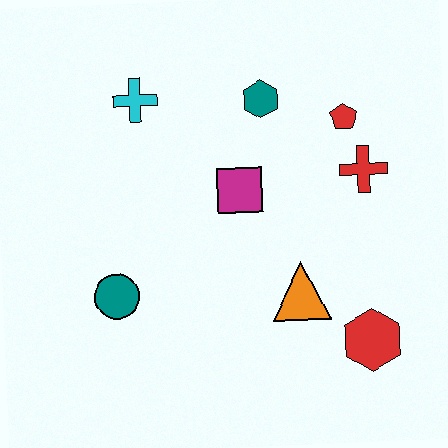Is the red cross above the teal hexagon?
No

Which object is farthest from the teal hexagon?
The red hexagon is farthest from the teal hexagon.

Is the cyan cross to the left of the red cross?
Yes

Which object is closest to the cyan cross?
The teal hexagon is closest to the cyan cross.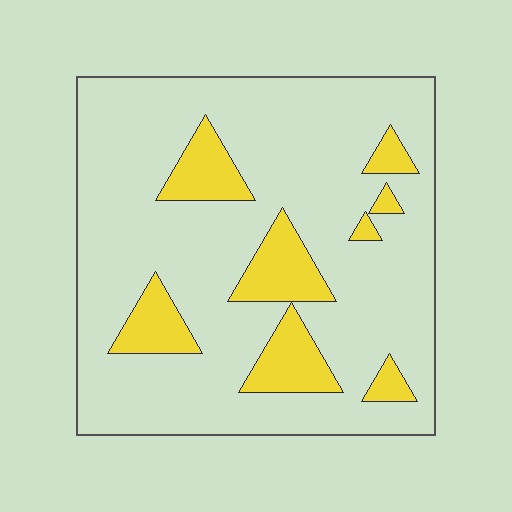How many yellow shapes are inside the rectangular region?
8.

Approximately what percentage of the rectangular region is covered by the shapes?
Approximately 15%.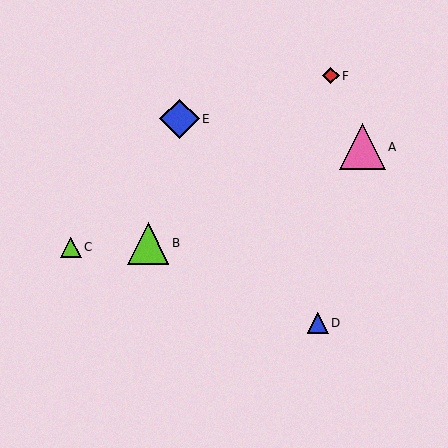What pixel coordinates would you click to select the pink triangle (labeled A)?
Click at (363, 147) to select the pink triangle A.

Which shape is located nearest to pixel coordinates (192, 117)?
The blue diamond (labeled E) at (180, 119) is nearest to that location.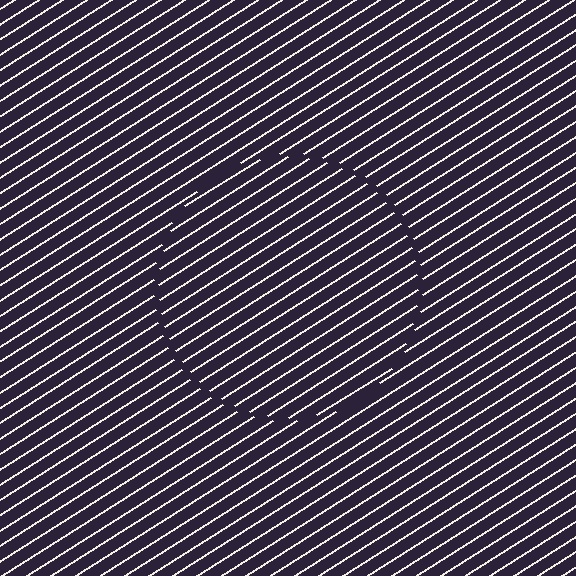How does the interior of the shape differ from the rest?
The interior of the shape contains the same grating, shifted by half a period — the contour is defined by the phase discontinuity where line-ends from the inner and outer gratings abut.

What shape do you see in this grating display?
An illusory circle. The interior of the shape contains the same grating, shifted by half a period — the contour is defined by the phase discontinuity where line-ends from the inner and outer gratings abut.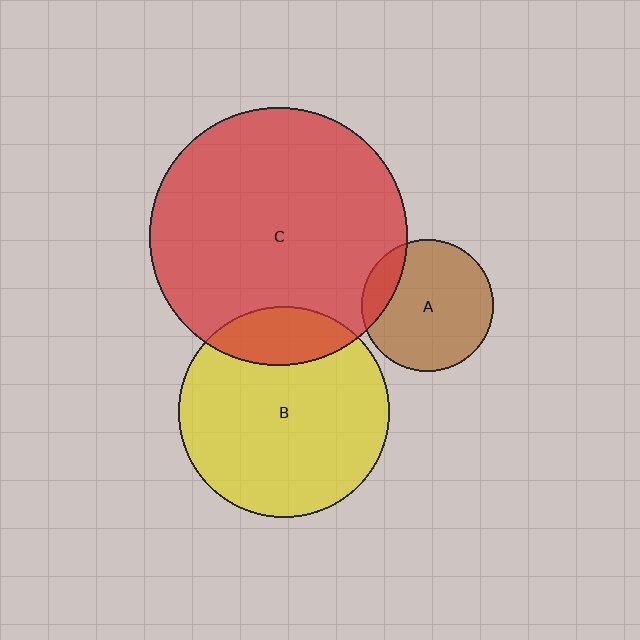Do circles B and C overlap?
Yes.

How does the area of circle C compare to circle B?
Approximately 1.5 times.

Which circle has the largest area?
Circle C (red).